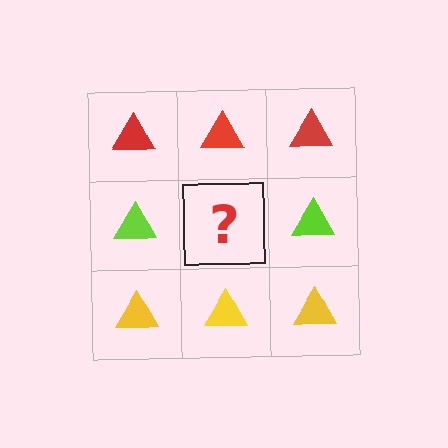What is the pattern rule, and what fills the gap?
The rule is that each row has a consistent color. The gap should be filled with a lime triangle.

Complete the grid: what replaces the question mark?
The question mark should be replaced with a lime triangle.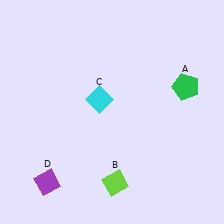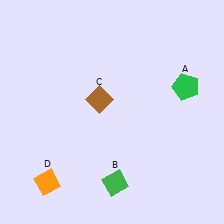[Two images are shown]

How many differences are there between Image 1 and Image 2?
There are 3 differences between the two images.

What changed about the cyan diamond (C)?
In Image 1, C is cyan. In Image 2, it changed to brown.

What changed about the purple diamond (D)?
In Image 1, D is purple. In Image 2, it changed to orange.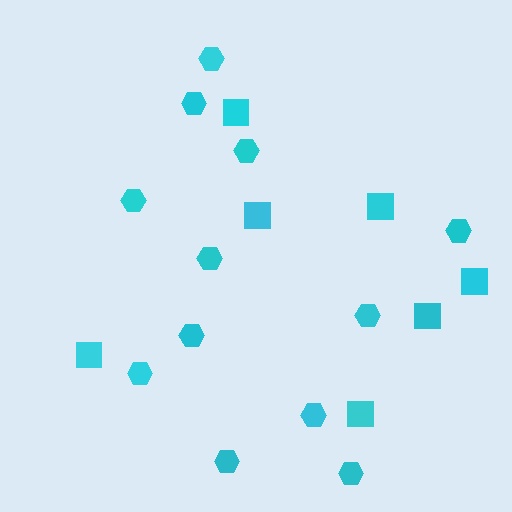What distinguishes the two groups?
There are 2 groups: one group of squares (7) and one group of hexagons (12).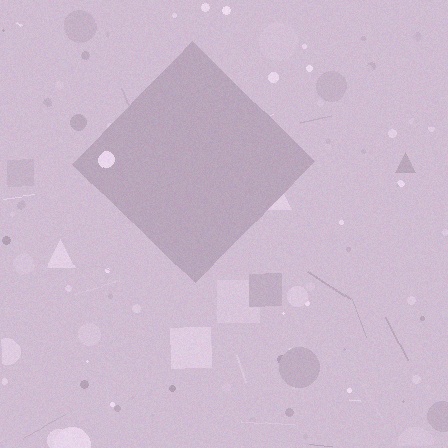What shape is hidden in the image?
A diamond is hidden in the image.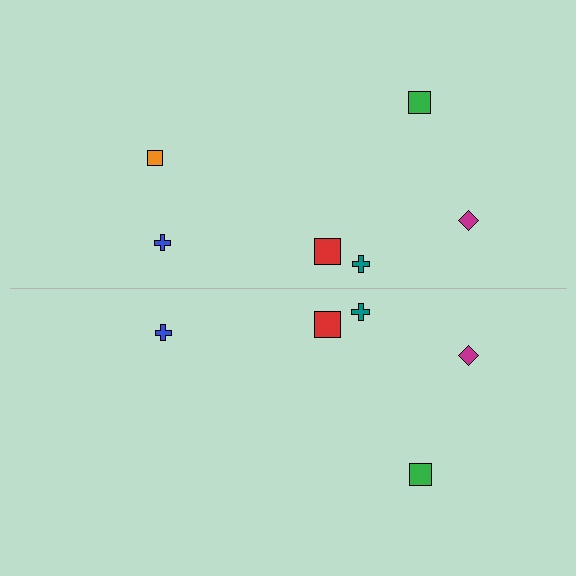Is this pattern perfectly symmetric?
No, the pattern is not perfectly symmetric. A orange square is missing from the bottom side.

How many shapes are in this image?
There are 11 shapes in this image.